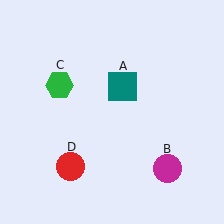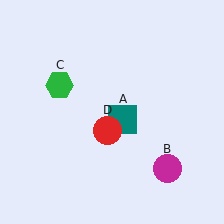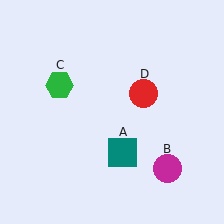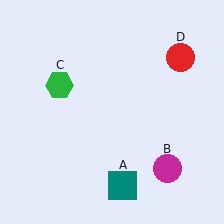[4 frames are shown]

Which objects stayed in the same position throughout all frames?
Magenta circle (object B) and green hexagon (object C) remained stationary.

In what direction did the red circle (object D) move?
The red circle (object D) moved up and to the right.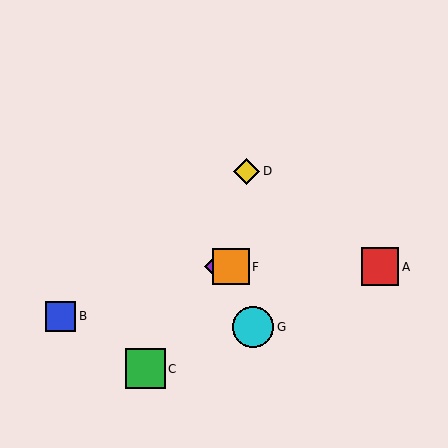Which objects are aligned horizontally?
Objects A, E, F are aligned horizontally.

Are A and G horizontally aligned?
No, A is at y≈267 and G is at y≈327.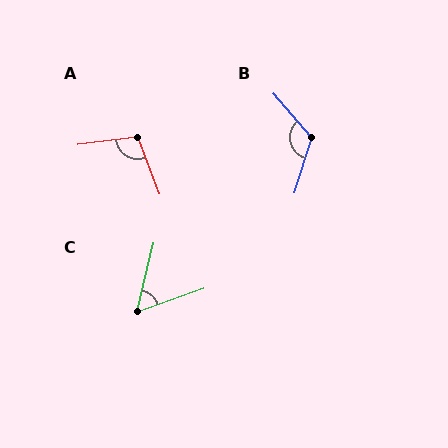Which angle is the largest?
B, at approximately 122 degrees.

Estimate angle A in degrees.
Approximately 104 degrees.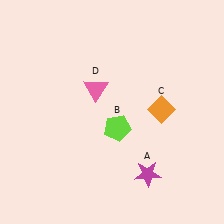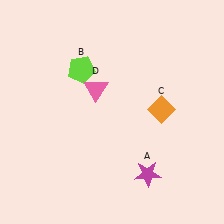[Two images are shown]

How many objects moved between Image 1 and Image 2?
1 object moved between the two images.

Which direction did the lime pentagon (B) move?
The lime pentagon (B) moved up.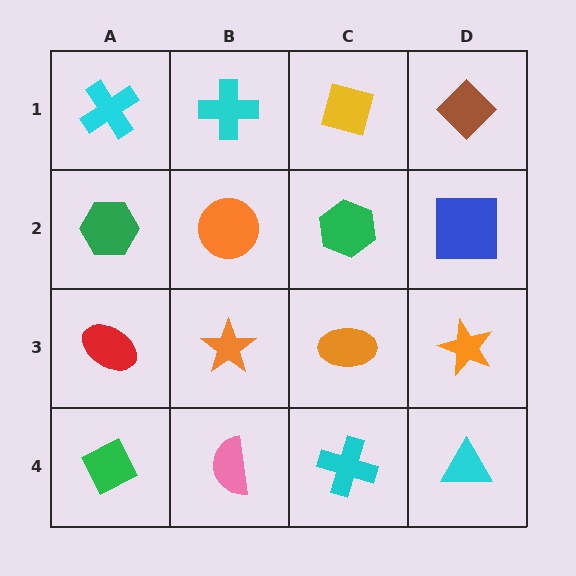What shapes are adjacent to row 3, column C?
A green hexagon (row 2, column C), a cyan cross (row 4, column C), an orange star (row 3, column B), an orange star (row 3, column D).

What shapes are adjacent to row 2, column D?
A brown diamond (row 1, column D), an orange star (row 3, column D), a green hexagon (row 2, column C).